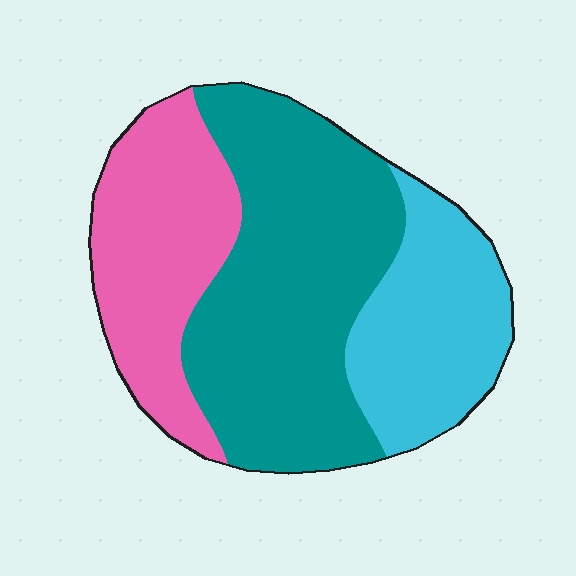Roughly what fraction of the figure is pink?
Pink takes up about one quarter (1/4) of the figure.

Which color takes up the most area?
Teal, at roughly 50%.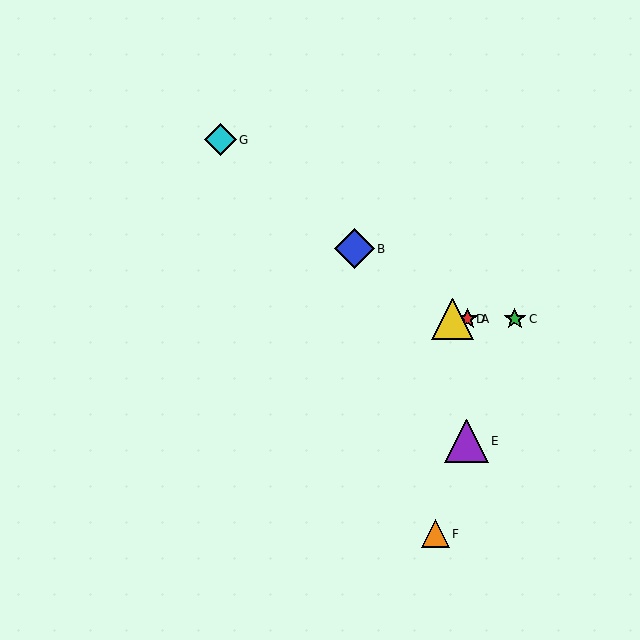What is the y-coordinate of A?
Object A is at y≈319.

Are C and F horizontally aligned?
No, C is at y≈319 and F is at y≈534.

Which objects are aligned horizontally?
Objects A, C, D are aligned horizontally.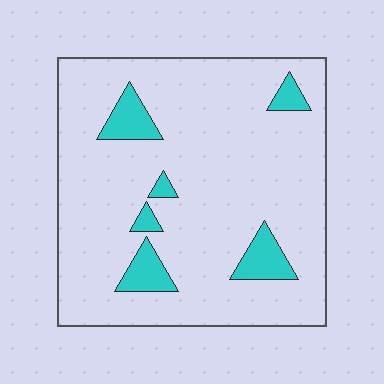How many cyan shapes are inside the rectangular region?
6.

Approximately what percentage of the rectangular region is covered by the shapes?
Approximately 10%.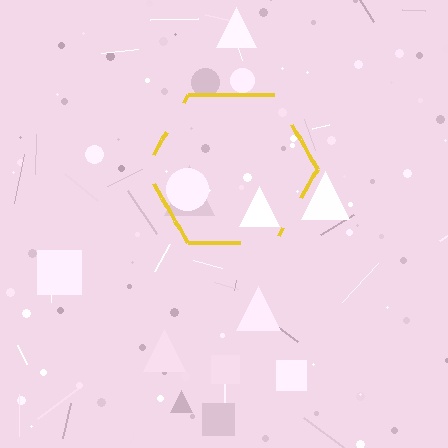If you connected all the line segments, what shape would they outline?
They would outline a hexagon.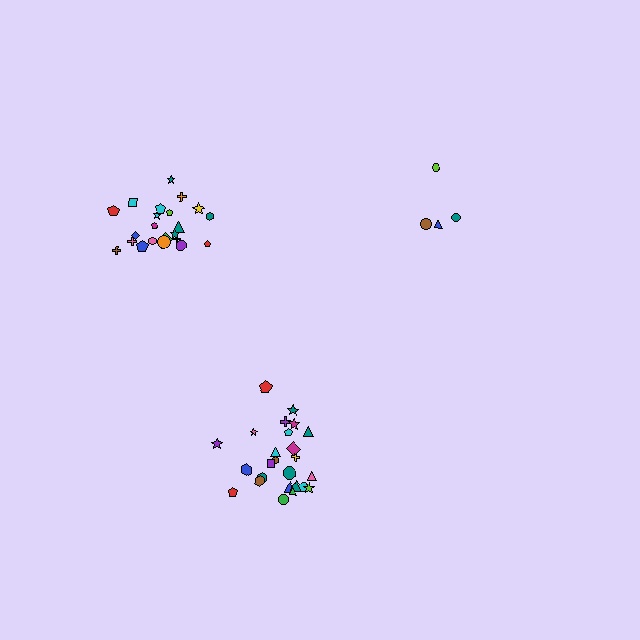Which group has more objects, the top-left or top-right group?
The top-left group.